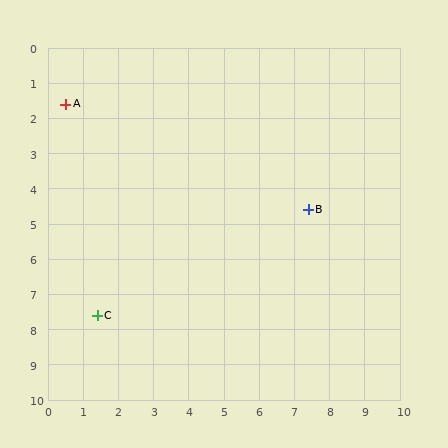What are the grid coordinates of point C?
Point C is at approximately (1.4, 7.6).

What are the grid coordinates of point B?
Point B is at approximately (7.4, 4.6).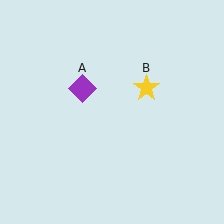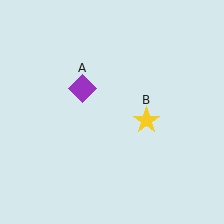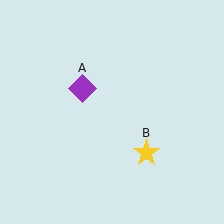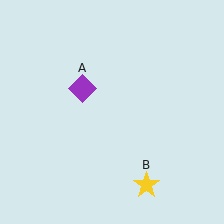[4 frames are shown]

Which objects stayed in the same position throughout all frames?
Purple diamond (object A) remained stationary.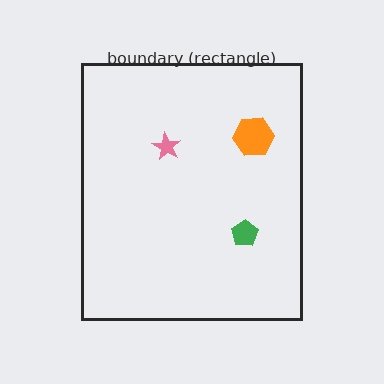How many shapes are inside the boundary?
3 inside, 0 outside.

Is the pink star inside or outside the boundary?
Inside.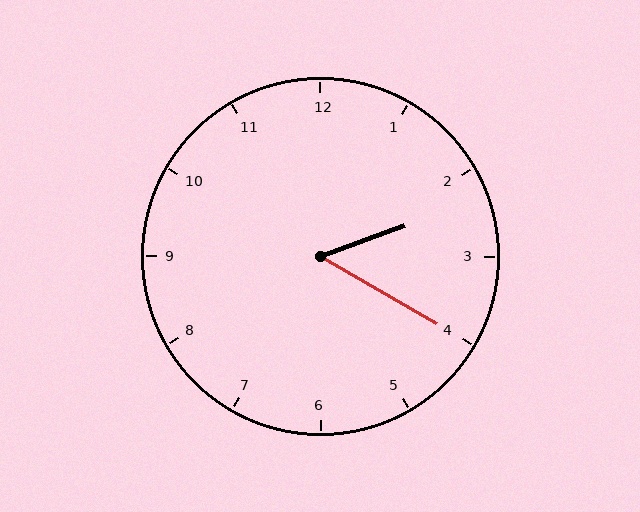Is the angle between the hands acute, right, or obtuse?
It is acute.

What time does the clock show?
2:20.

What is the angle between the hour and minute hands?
Approximately 50 degrees.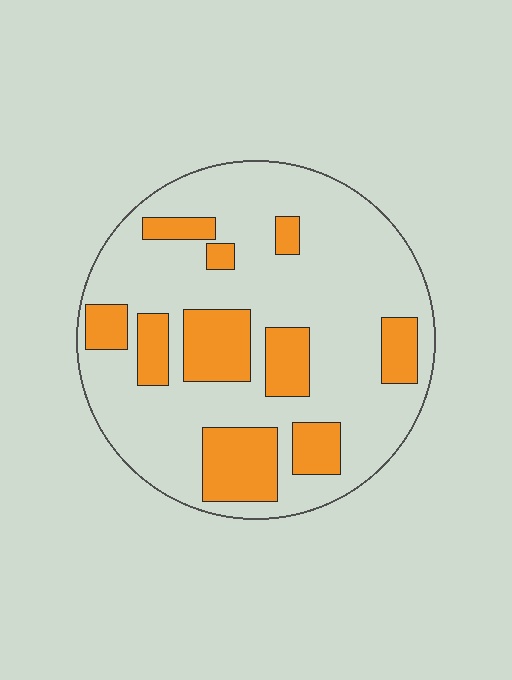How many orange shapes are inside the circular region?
10.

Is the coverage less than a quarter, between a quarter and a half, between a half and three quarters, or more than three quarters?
Between a quarter and a half.